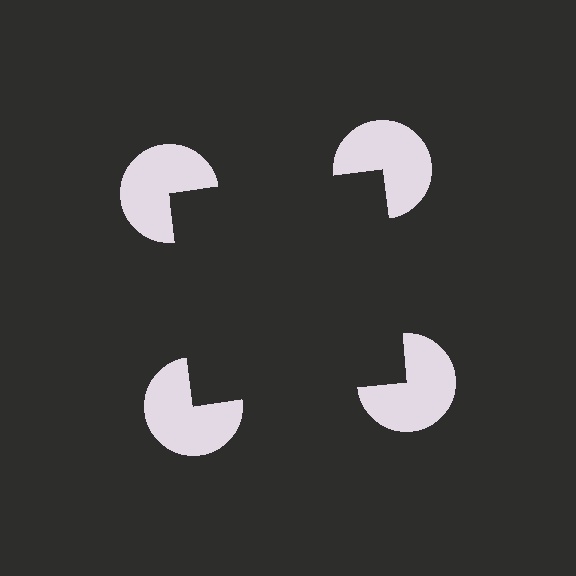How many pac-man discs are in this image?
There are 4 — one at each vertex of the illusory square.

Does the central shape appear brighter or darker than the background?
It typically appears slightly darker than the background, even though no actual brightness change is drawn.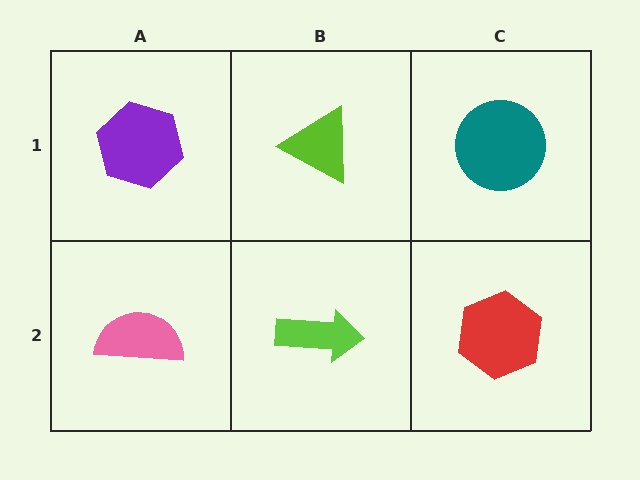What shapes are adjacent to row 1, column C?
A red hexagon (row 2, column C), a lime triangle (row 1, column B).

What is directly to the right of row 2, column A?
A lime arrow.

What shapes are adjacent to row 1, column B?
A lime arrow (row 2, column B), a purple hexagon (row 1, column A), a teal circle (row 1, column C).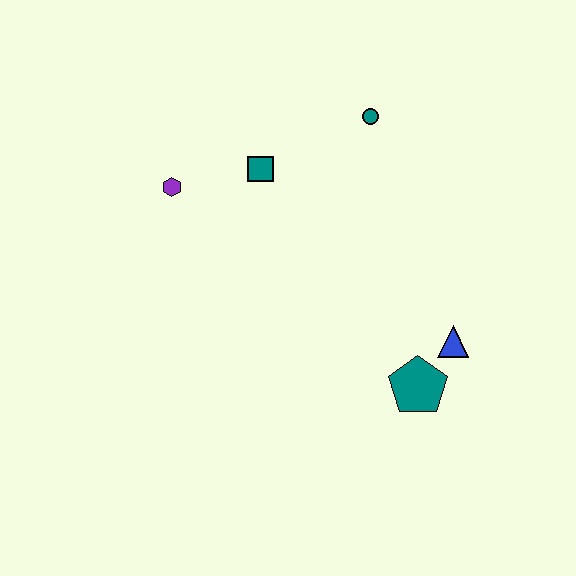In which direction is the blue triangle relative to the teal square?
The blue triangle is to the right of the teal square.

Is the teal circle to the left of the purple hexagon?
No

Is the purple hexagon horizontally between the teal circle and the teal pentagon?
No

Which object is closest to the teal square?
The purple hexagon is closest to the teal square.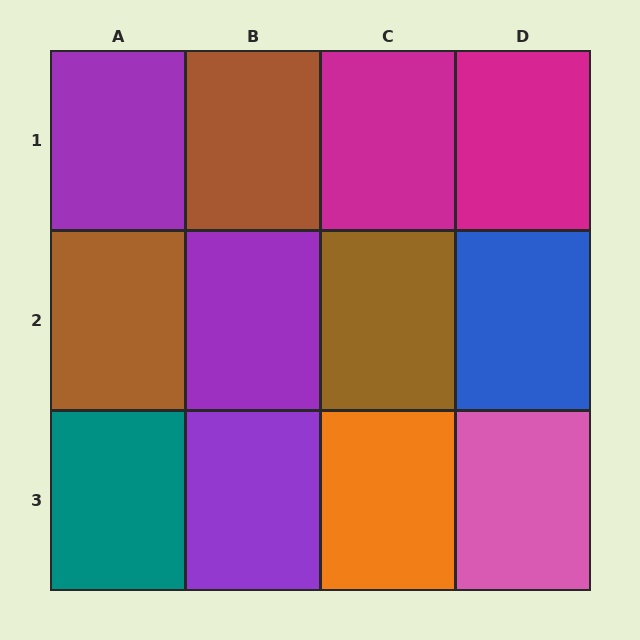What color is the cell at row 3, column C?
Orange.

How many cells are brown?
3 cells are brown.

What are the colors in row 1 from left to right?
Purple, brown, magenta, magenta.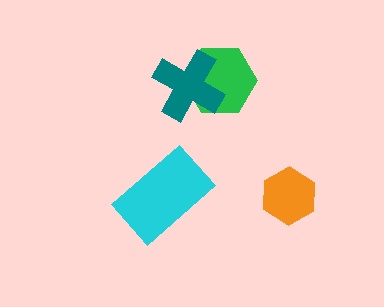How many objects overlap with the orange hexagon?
0 objects overlap with the orange hexagon.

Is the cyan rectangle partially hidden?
No, no other shape covers it.